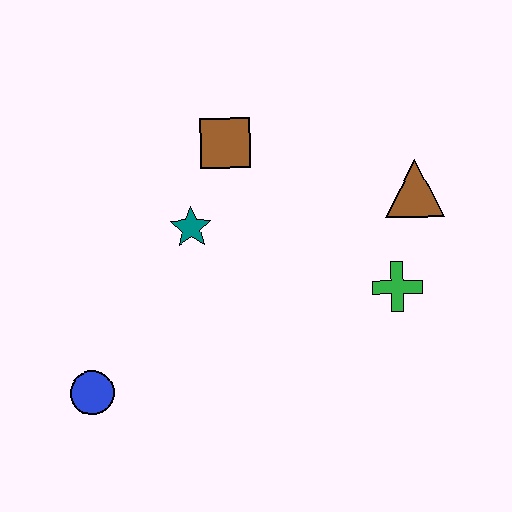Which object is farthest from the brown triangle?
The blue circle is farthest from the brown triangle.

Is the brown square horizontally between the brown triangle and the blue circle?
Yes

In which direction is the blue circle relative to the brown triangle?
The blue circle is to the left of the brown triangle.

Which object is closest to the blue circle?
The teal star is closest to the blue circle.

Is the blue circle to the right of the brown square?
No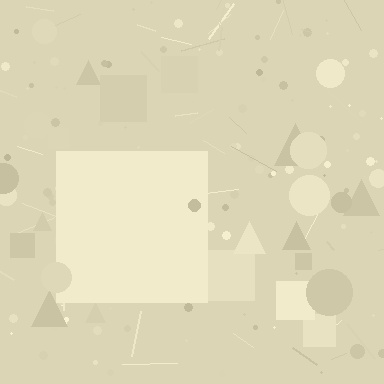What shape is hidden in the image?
A square is hidden in the image.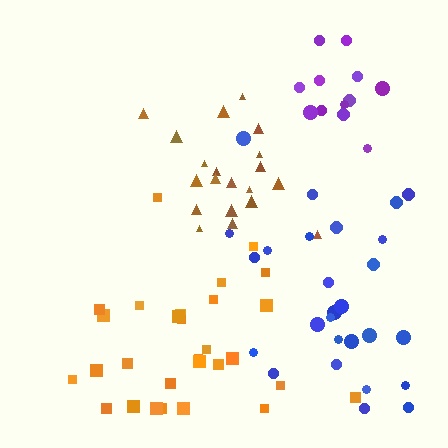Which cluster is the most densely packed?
Purple.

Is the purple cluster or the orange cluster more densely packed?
Purple.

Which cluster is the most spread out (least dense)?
Blue.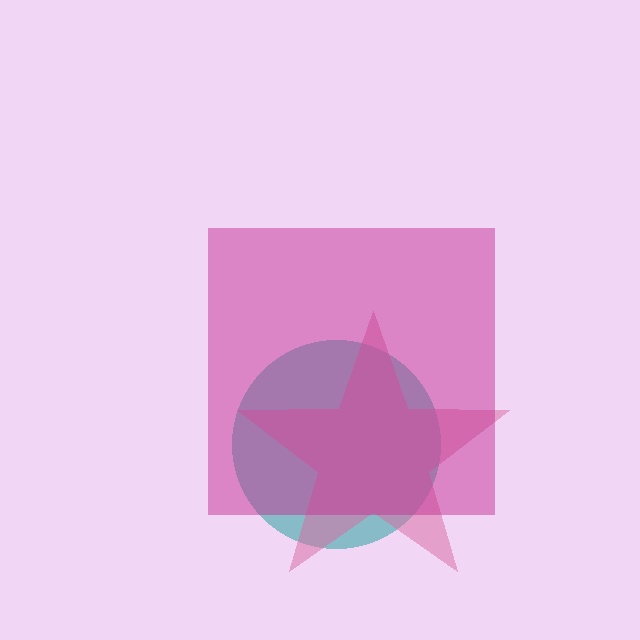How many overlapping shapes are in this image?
There are 3 overlapping shapes in the image.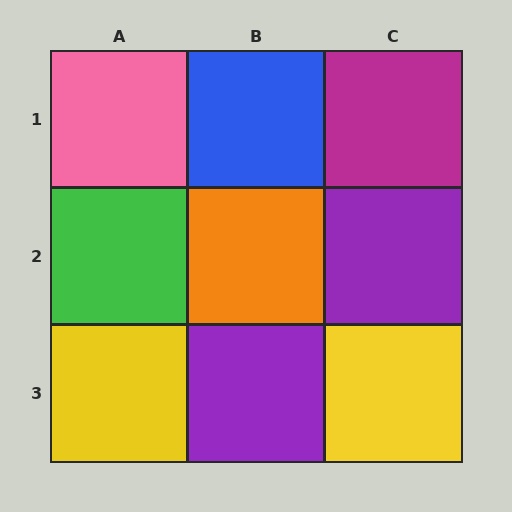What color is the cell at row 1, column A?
Pink.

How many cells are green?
1 cell is green.